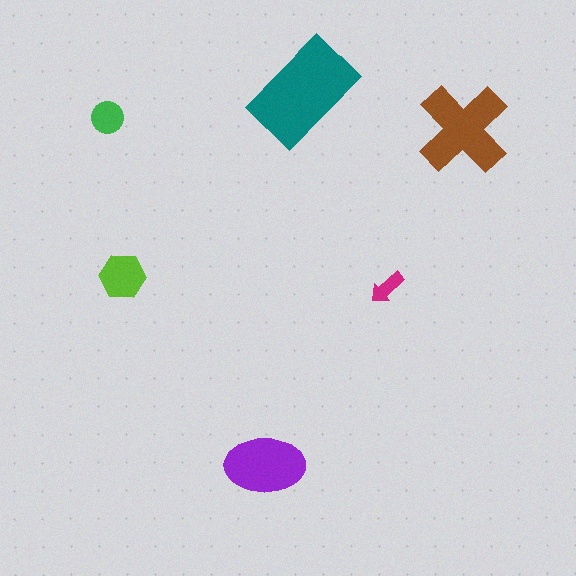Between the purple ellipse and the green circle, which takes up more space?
The purple ellipse.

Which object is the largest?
The teal rectangle.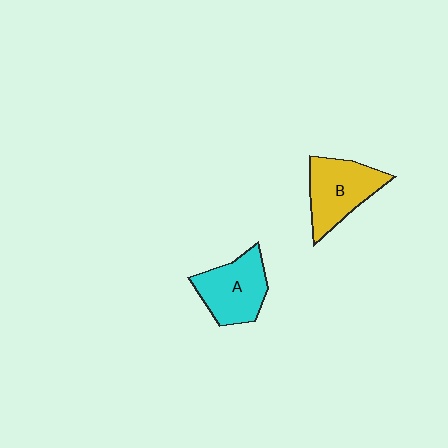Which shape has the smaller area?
Shape A (cyan).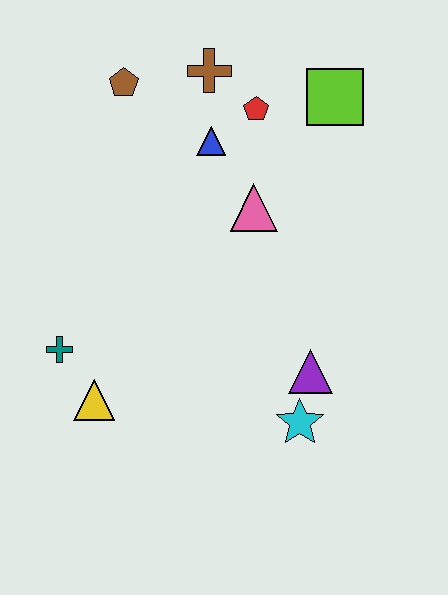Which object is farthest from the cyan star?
The brown pentagon is farthest from the cyan star.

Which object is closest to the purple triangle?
The cyan star is closest to the purple triangle.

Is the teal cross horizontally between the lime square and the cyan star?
No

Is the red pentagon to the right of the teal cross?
Yes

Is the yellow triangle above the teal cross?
No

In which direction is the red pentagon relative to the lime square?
The red pentagon is to the left of the lime square.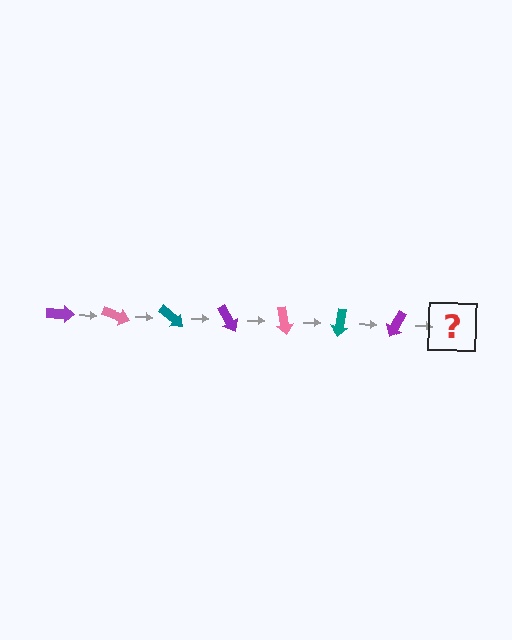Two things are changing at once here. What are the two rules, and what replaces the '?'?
The two rules are that it rotates 20 degrees each step and the color cycles through purple, pink, and teal. The '?' should be a pink arrow, rotated 140 degrees from the start.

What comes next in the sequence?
The next element should be a pink arrow, rotated 140 degrees from the start.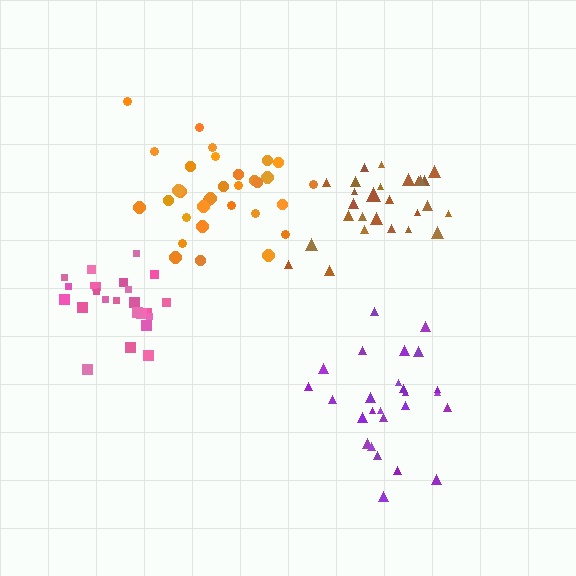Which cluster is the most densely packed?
Pink.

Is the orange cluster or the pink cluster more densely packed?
Pink.